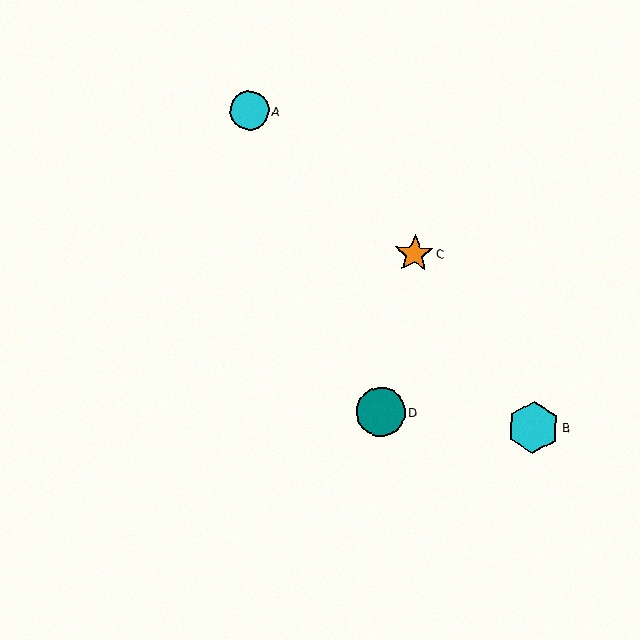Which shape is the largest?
The cyan hexagon (labeled B) is the largest.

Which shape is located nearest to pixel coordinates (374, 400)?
The teal circle (labeled D) at (380, 412) is nearest to that location.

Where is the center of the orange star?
The center of the orange star is at (414, 254).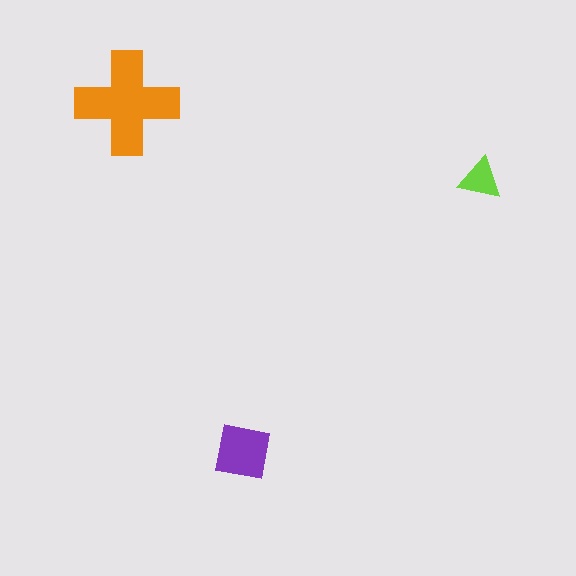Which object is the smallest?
The lime triangle.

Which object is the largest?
The orange cross.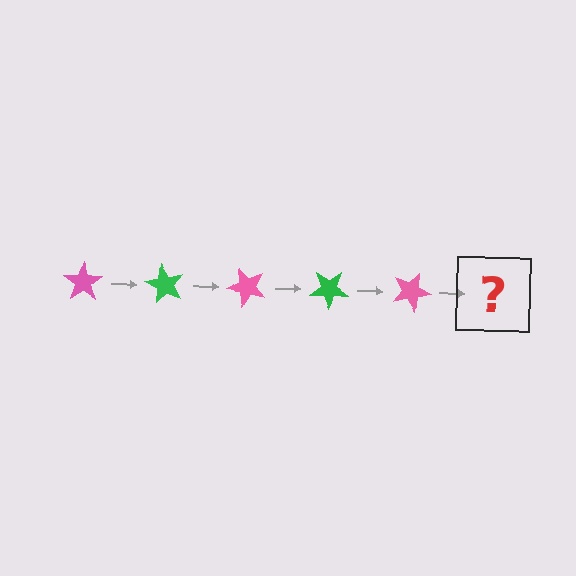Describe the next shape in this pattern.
It should be a green star, rotated 300 degrees from the start.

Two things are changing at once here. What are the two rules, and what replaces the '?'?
The two rules are that it rotates 60 degrees each step and the color cycles through pink and green. The '?' should be a green star, rotated 300 degrees from the start.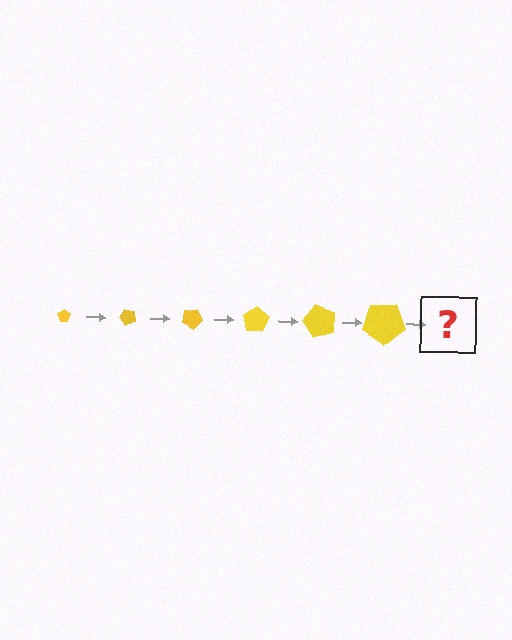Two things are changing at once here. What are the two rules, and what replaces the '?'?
The two rules are that the pentagon grows larger each step and it rotates 50 degrees each step. The '?' should be a pentagon, larger than the previous one and rotated 300 degrees from the start.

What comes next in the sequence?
The next element should be a pentagon, larger than the previous one and rotated 300 degrees from the start.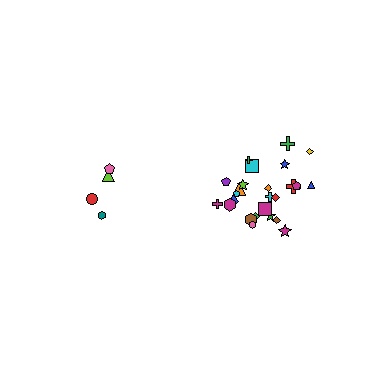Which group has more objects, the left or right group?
The right group.